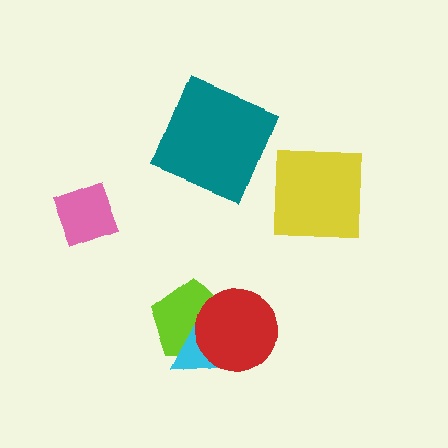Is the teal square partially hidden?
No, no other shape covers it.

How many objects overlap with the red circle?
2 objects overlap with the red circle.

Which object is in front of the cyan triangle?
The red circle is in front of the cyan triangle.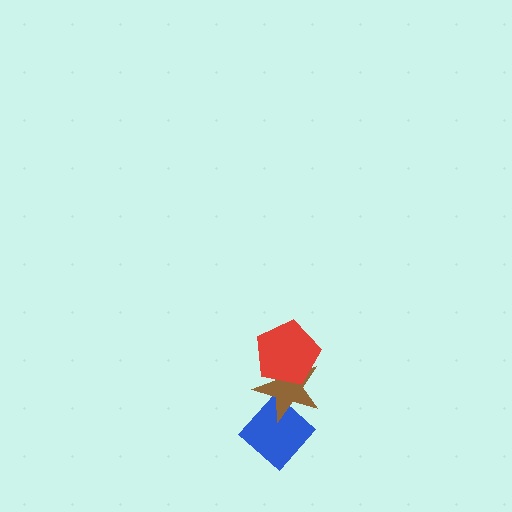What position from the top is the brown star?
The brown star is 2nd from the top.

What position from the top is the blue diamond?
The blue diamond is 3rd from the top.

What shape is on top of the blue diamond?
The brown star is on top of the blue diamond.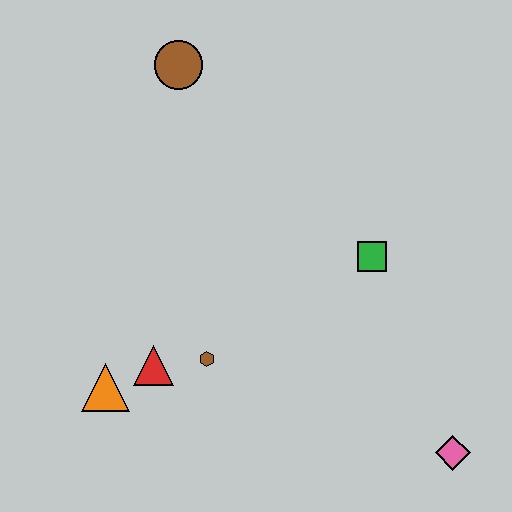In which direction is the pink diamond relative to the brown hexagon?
The pink diamond is to the right of the brown hexagon.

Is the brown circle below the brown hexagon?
No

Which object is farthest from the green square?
The orange triangle is farthest from the green square.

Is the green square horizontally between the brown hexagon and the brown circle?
No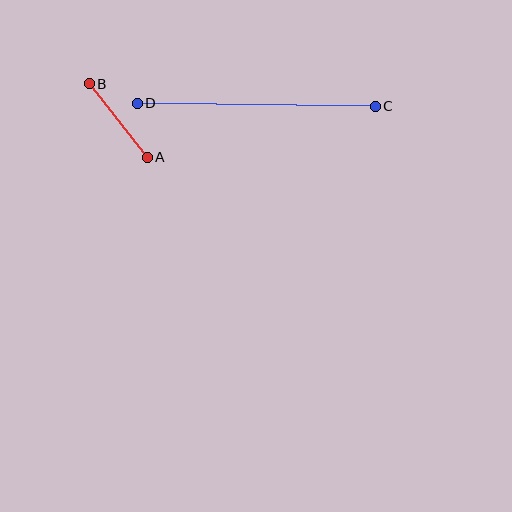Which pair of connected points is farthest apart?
Points C and D are farthest apart.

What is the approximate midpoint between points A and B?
The midpoint is at approximately (118, 121) pixels.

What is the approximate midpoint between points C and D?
The midpoint is at approximately (256, 105) pixels.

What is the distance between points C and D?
The distance is approximately 238 pixels.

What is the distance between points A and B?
The distance is approximately 94 pixels.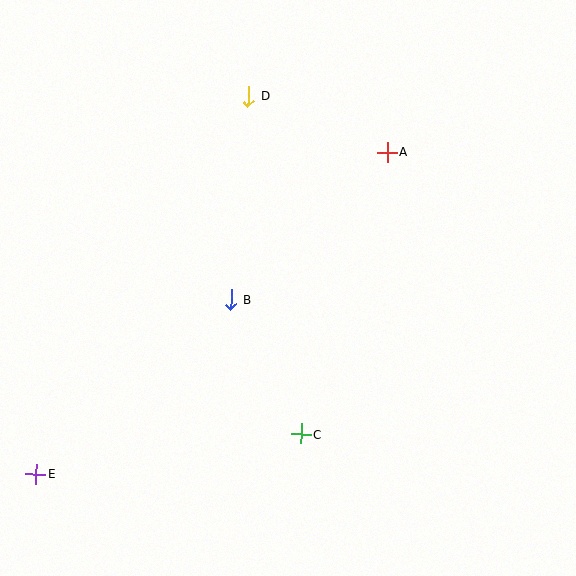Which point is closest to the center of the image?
Point B at (231, 299) is closest to the center.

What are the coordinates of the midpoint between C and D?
The midpoint between C and D is at (274, 265).